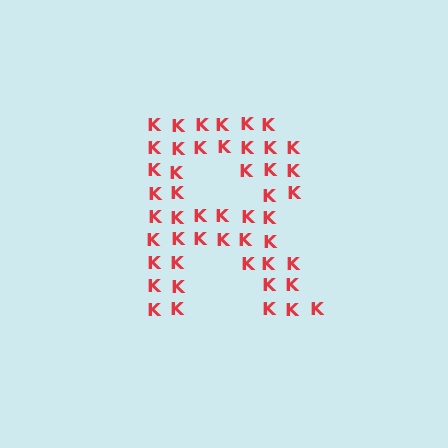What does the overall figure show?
The overall figure shows the letter R.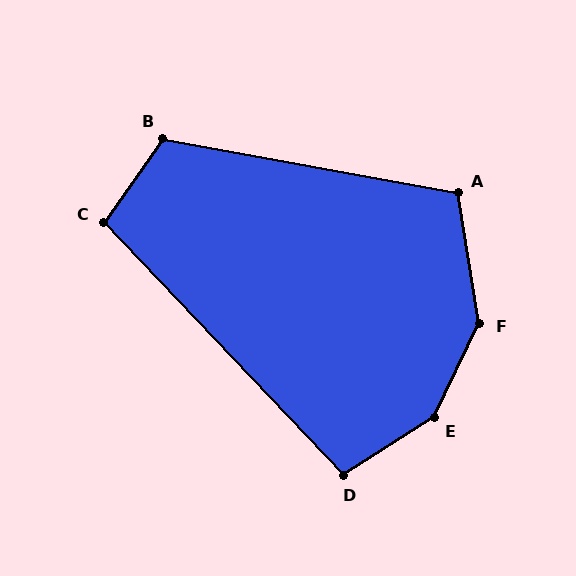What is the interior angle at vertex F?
Approximately 145 degrees (obtuse).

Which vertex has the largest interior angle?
E, at approximately 148 degrees.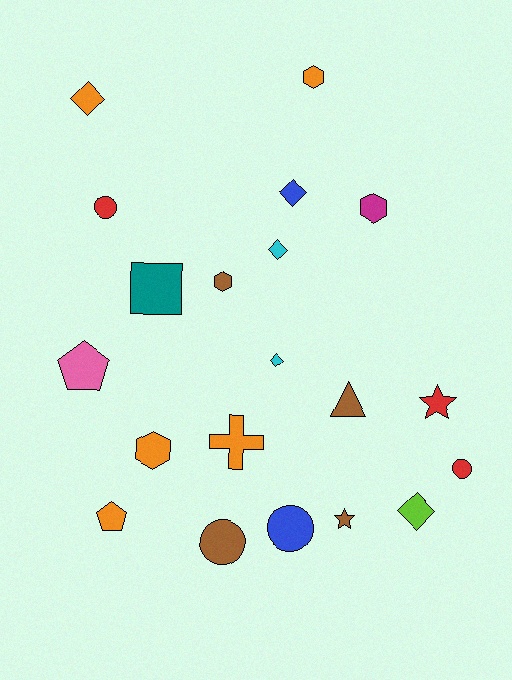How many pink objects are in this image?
There is 1 pink object.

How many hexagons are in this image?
There are 4 hexagons.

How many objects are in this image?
There are 20 objects.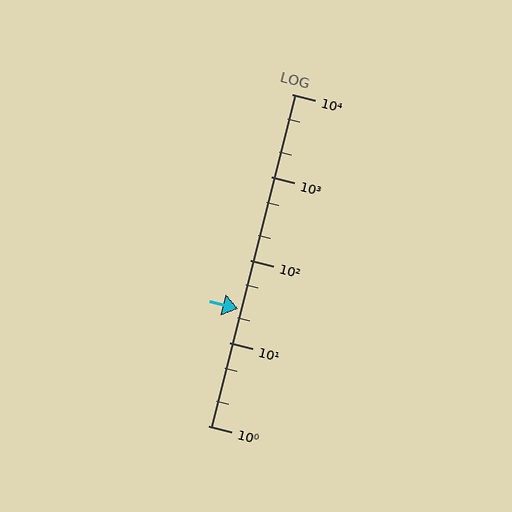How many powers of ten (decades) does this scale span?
The scale spans 4 decades, from 1 to 10000.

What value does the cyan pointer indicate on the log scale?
The pointer indicates approximately 26.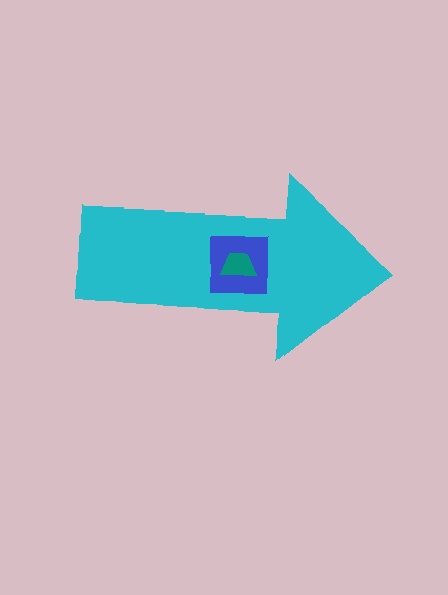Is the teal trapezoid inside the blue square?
Yes.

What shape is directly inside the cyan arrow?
The blue square.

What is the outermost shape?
The cyan arrow.